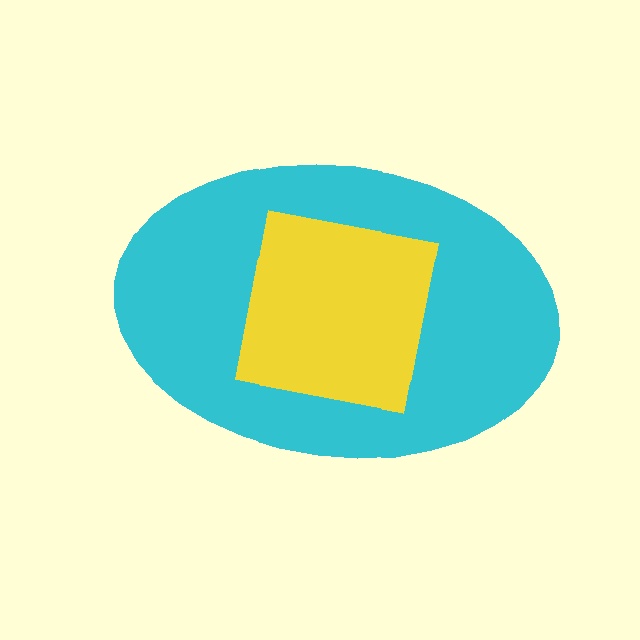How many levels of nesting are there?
2.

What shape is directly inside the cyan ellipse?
The yellow square.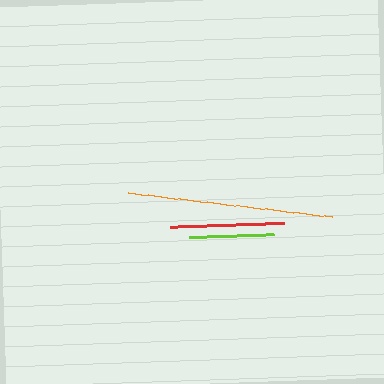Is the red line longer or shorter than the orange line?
The orange line is longer than the red line.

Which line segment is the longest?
The orange line is the longest at approximately 206 pixels.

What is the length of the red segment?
The red segment is approximately 115 pixels long.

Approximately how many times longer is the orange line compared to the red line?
The orange line is approximately 1.8 times the length of the red line.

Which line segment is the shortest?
The lime line is the shortest at approximately 85 pixels.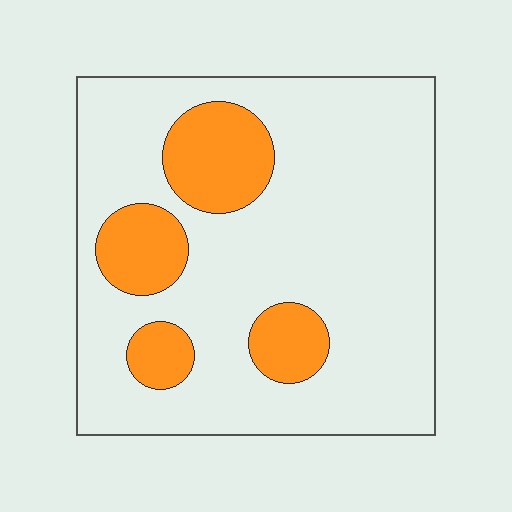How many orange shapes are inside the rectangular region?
4.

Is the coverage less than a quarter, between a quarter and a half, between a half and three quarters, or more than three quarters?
Less than a quarter.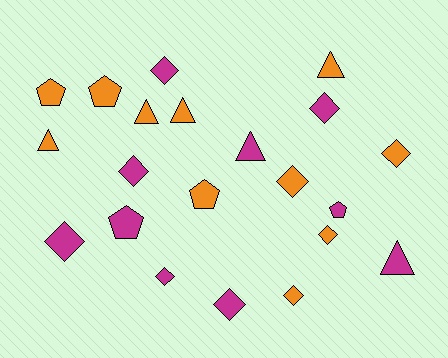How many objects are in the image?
There are 21 objects.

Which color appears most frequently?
Orange, with 11 objects.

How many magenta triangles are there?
There are 2 magenta triangles.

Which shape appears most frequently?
Diamond, with 10 objects.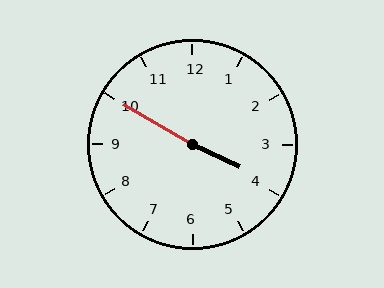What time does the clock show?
3:50.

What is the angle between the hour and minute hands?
Approximately 175 degrees.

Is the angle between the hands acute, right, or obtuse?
It is obtuse.